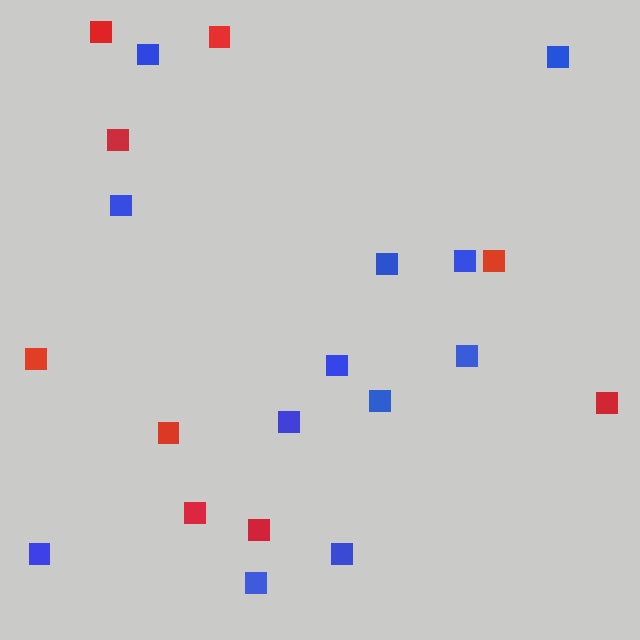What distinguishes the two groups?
There are 2 groups: one group of red squares (9) and one group of blue squares (12).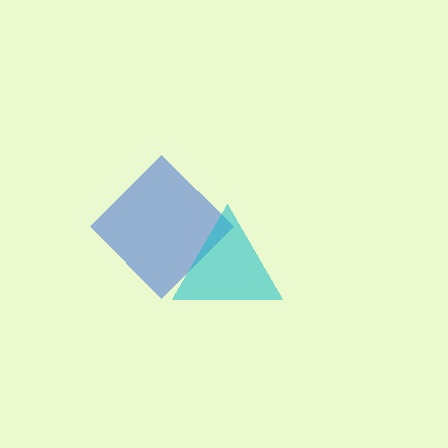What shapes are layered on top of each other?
The layered shapes are: a blue diamond, a cyan triangle.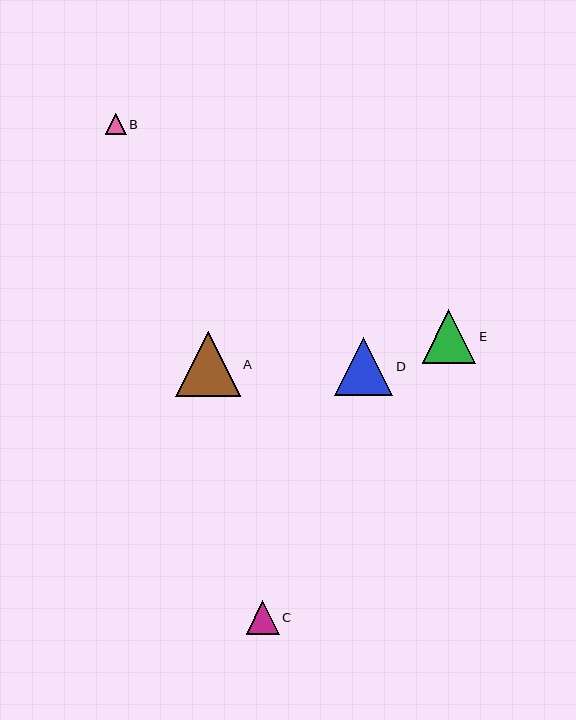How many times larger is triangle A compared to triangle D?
Triangle A is approximately 1.1 times the size of triangle D.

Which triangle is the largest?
Triangle A is the largest with a size of approximately 64 pixels.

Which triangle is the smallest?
Triangle B is the smallest with a size of approximately 21 pixels.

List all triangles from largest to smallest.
From largest to smallest: A, D, E, C, B.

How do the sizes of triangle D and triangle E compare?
Triangle D and triangle E are approximately the same size.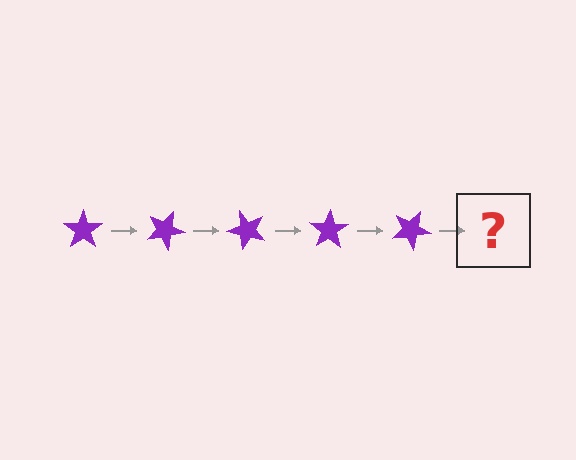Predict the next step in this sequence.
The next step is a purple star rotated 125 degrees.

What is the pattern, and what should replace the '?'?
The pattern is that the star rotates 25 degrees each step. The '?' should be a purple star rotated 125 degrees.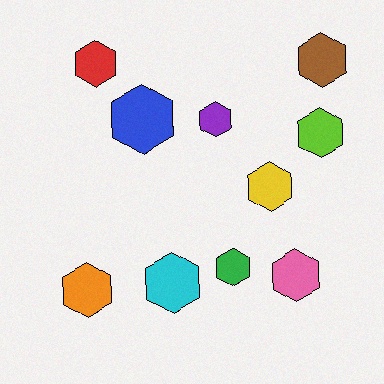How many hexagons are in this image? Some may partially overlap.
There are 10 hexagons.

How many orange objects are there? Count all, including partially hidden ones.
There is 1 orange object.